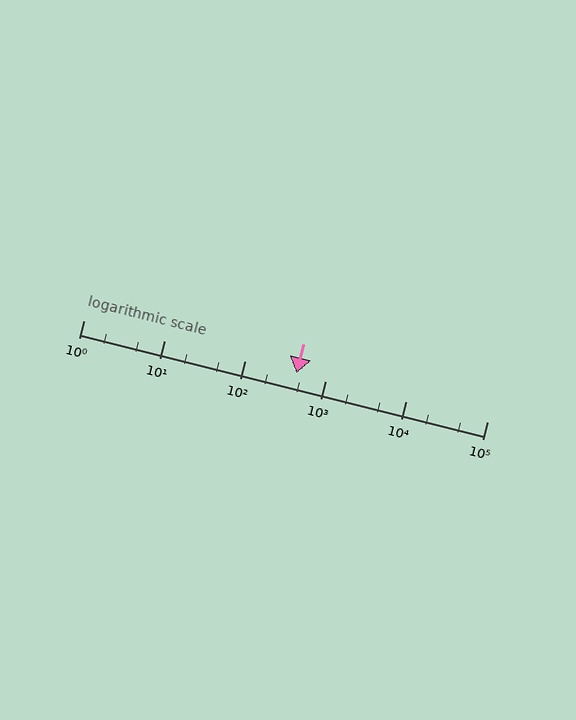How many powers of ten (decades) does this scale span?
The scale spans 5 decades, from 1 to 100000.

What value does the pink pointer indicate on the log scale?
The pointer indicates approximately 440.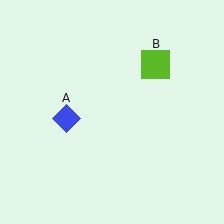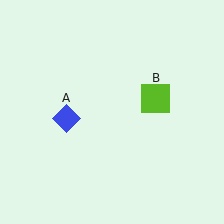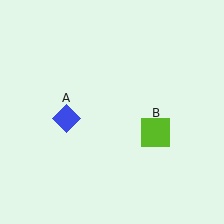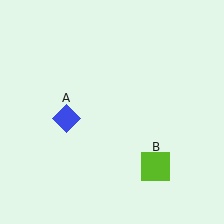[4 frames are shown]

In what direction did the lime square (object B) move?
The lime square (object B) moved down.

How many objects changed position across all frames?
1 object changed position: lime square (object B).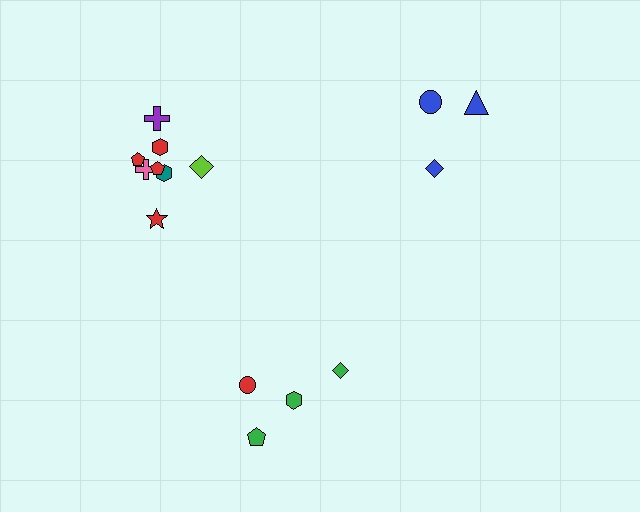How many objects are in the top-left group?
There are 8 objects.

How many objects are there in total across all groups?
There are 15 objects.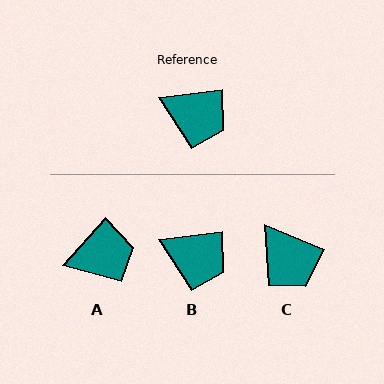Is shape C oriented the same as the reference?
No, it is off by about 30 degrees.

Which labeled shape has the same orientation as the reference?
B.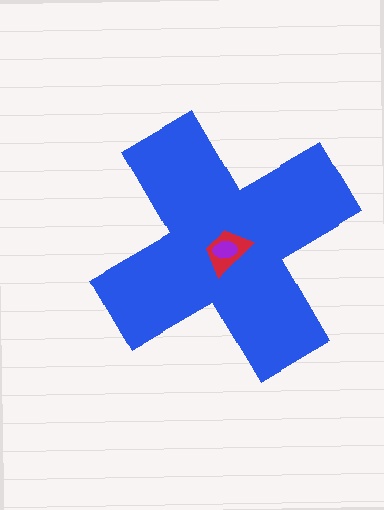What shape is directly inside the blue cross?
The red trapezoid.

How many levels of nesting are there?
3.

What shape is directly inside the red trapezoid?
The purple ellipse.